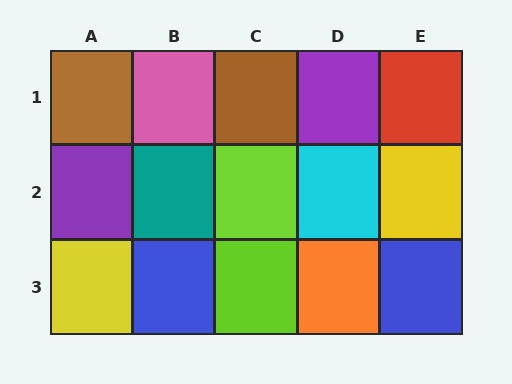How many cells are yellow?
2 cells are yellow.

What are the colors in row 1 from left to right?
Brown, pink, brown, purple, red.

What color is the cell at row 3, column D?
Orange.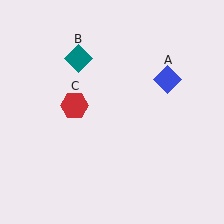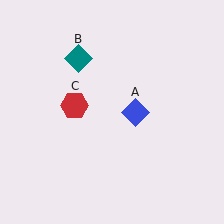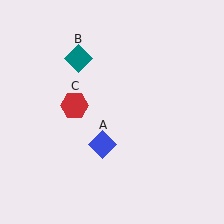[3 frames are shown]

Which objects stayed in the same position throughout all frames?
Teal diamond (object B) and red hexagon (object C) remained stationary.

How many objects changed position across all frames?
1 object changed position: blue diamond (object A).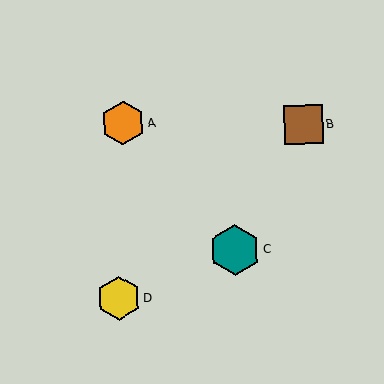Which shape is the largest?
The teal hexagon (labeled C) is the largest.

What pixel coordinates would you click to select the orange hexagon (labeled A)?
Click at (123, 123) to select the orange hexagon A.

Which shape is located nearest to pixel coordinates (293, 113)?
The brown square (labeled B) at (303, 125) is nearest to that location.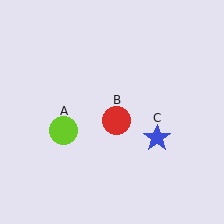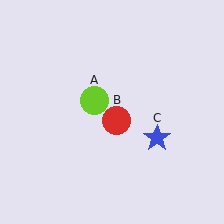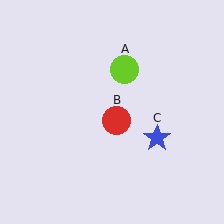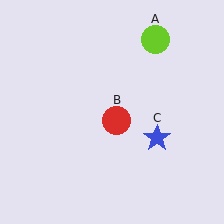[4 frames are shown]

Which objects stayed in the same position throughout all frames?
Red circle (object B) and blue star (object C) remained stationary.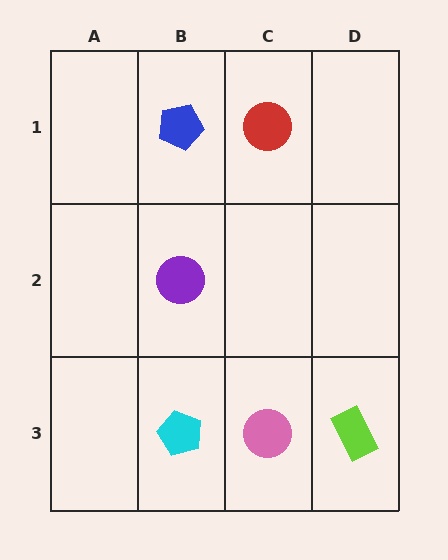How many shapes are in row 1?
2 shapes.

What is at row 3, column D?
A lime rectangle.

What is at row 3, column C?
A pink circle.